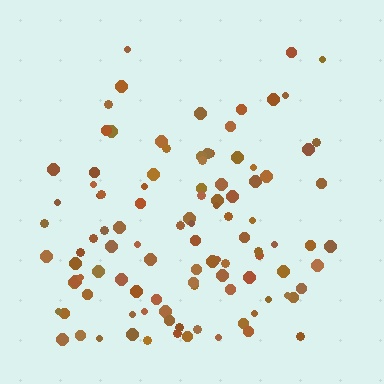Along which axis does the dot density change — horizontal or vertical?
Vertical.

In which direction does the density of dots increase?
From top to bottom, with the bottom side densest.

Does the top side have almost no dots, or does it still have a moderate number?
Still a moderate number, just noticeably fewer than the bottom.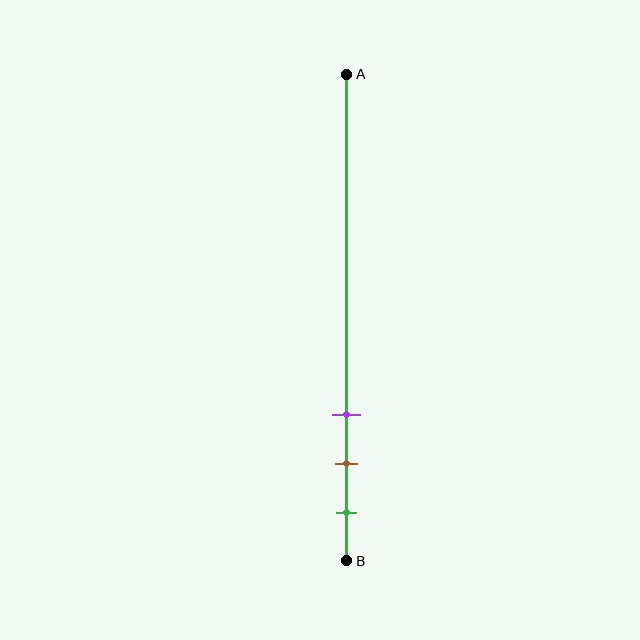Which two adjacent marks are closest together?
The brown and green marks are the closest adjacent pair.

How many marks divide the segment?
There are 3 marks dividing the segment.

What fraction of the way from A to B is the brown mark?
The brown mark is approximately 80% (0.8) of the way from A to B.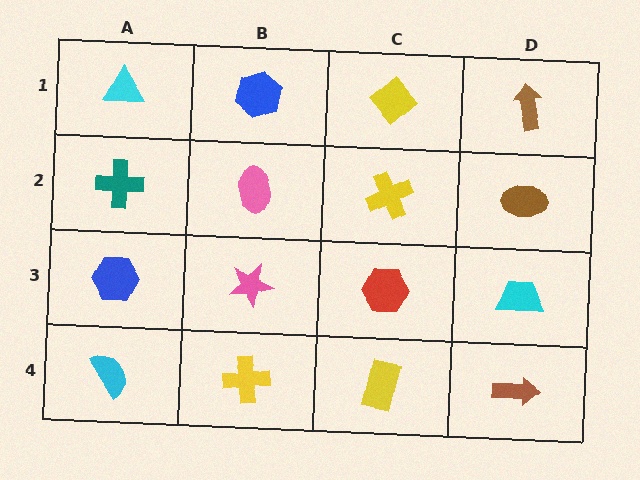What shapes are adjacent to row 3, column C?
A yellow cross (row 2, column C), a yellow rectangle (row 4, column C), a pink star (row 3, column B), a cyan trapezoid (row 3, column D).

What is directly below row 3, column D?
A brown arrow.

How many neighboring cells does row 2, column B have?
4.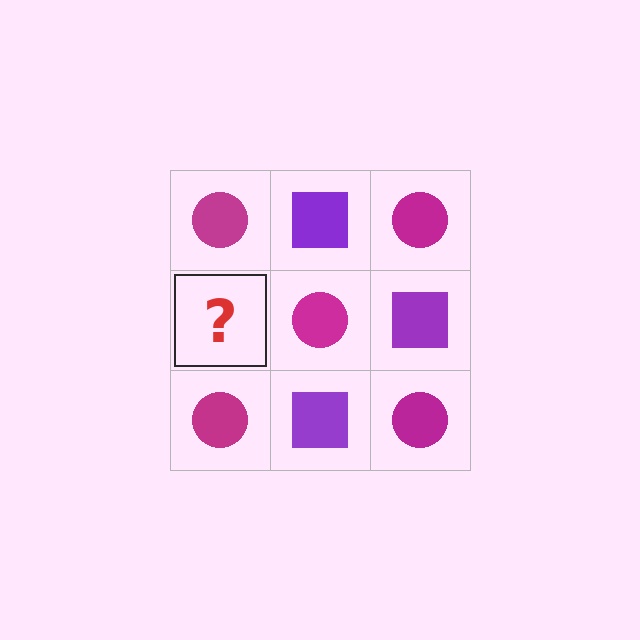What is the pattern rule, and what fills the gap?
The rule is that it alternates magenta circle and purple square in a checkerboard pattern. The gap should be filled with a purple square.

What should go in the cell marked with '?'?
The missing cell should contain a purple square.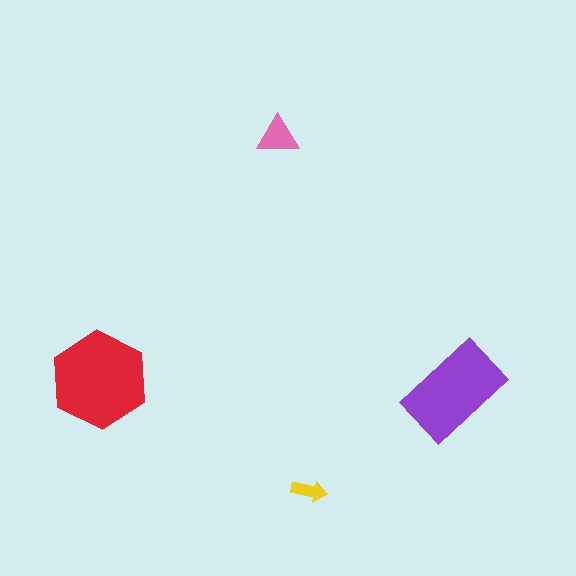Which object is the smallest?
The yellow arrow.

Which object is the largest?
The red hexagon.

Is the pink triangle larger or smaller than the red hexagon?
Smaller.